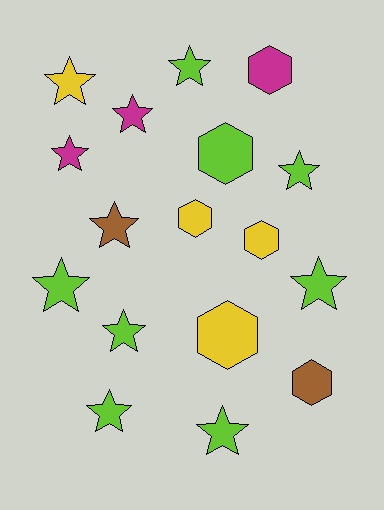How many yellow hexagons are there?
There are 3 yellow hexagons.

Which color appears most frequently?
Lime, with 8 objects.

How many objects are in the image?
There are 17 objects.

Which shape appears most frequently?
Star, with 11 objects.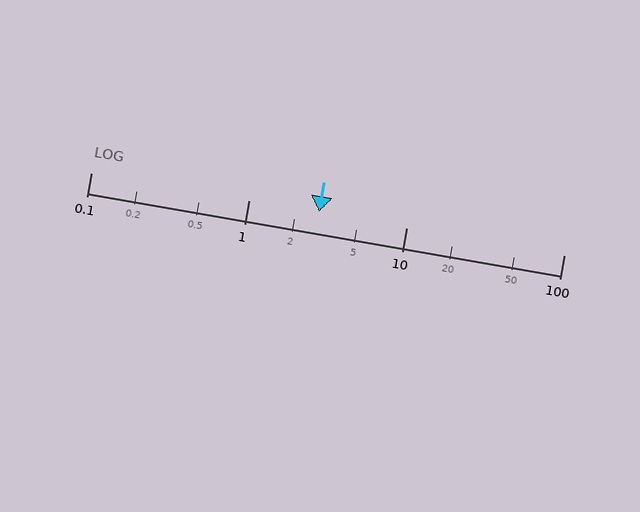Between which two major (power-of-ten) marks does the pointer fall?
The pointer is between 1 and 10.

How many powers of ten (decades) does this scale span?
The scale spans 3 decades, from 0.1 to 100.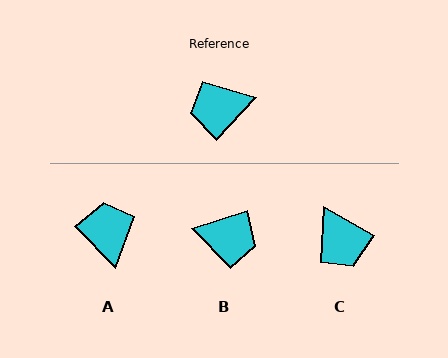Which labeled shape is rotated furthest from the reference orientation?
B, about 150 degrees away.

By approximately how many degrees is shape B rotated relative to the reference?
Approximately 150 degrees counter-clockwise.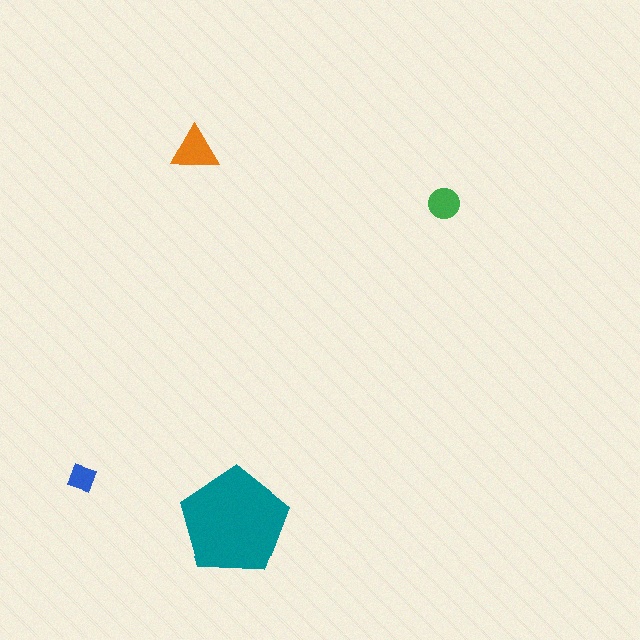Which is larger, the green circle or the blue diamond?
The green circle.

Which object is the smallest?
The blue diamond.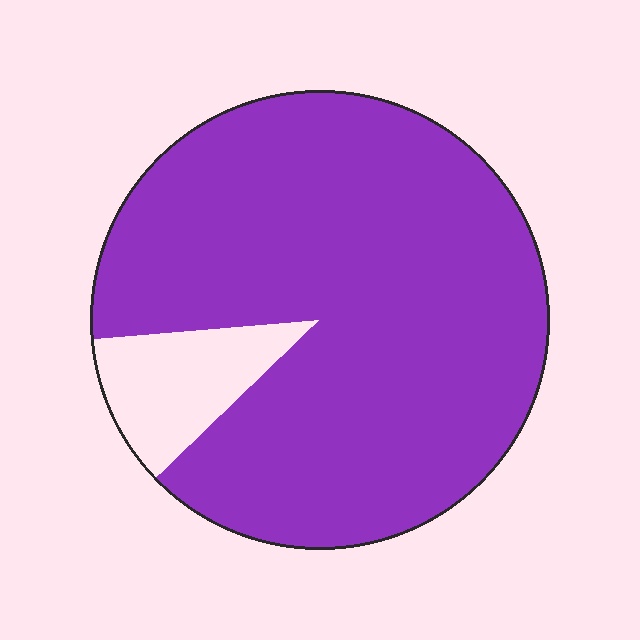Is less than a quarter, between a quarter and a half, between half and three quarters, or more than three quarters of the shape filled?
More than three quarters.